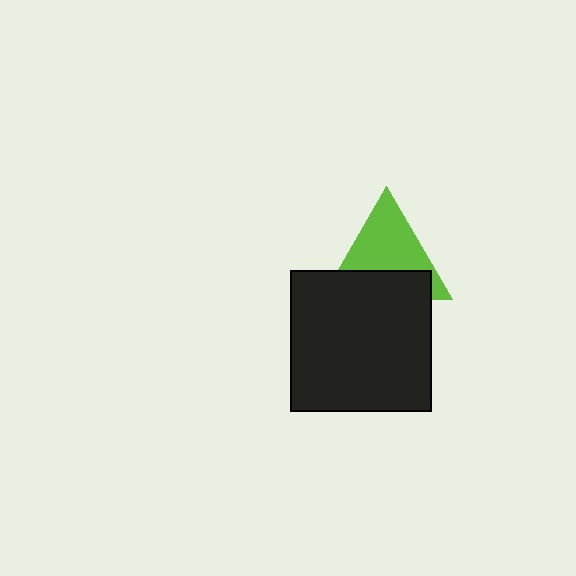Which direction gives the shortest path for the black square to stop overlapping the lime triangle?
Moving down gives the shortest separation.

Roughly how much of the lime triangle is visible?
About half of it is visible (roughly 59%).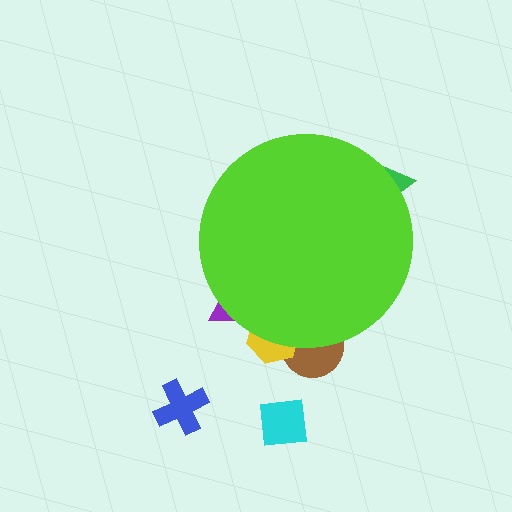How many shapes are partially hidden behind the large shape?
4 shapes are partially hidden.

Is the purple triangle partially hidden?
Yes, the purple triangle is partially hidden behind the lime circle.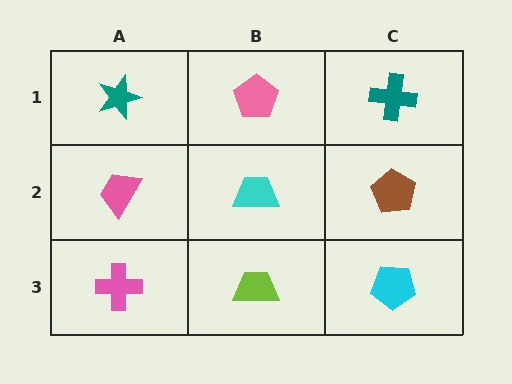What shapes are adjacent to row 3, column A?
A pink trapezoid (row 2, column A), a lime trapezoid (row 3, column B).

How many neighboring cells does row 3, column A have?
2.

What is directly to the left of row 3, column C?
A lime trapezoid.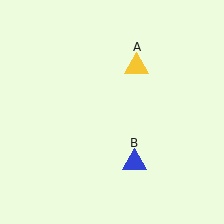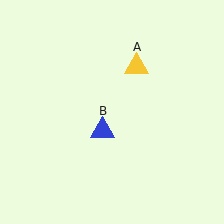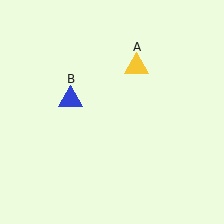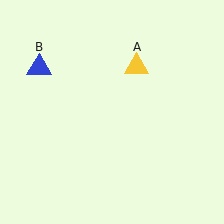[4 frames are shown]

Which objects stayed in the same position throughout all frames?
Yellow triangle (object A) remained stationary.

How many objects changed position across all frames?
1 object changed position: blue triangle (object B).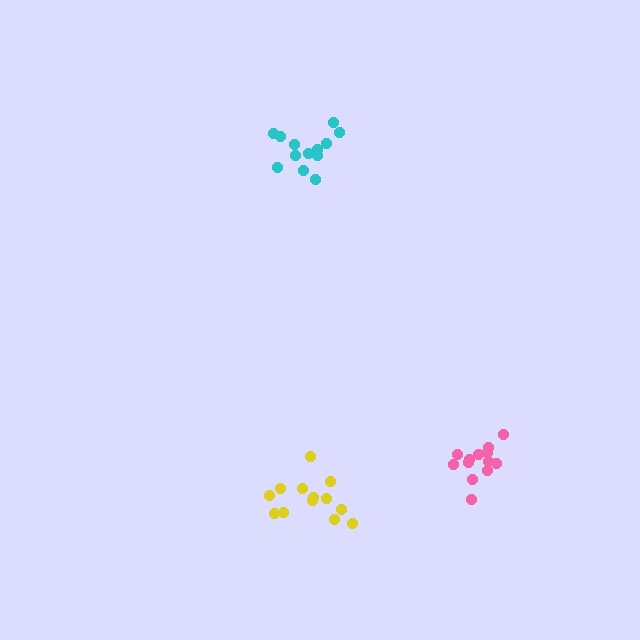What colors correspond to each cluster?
The clusters are colored: yellow, cyan, pink.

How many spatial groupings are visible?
There are 3 spatial groupings.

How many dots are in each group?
Group 1: 13 dots, Group 2: 13 dots, Group 3: 13 dots (39 total).